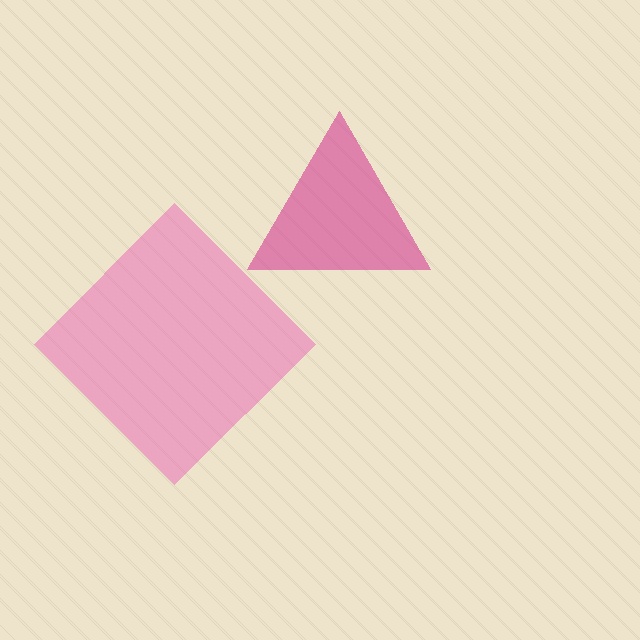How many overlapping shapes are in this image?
There are 2 overlapping shapes in the image.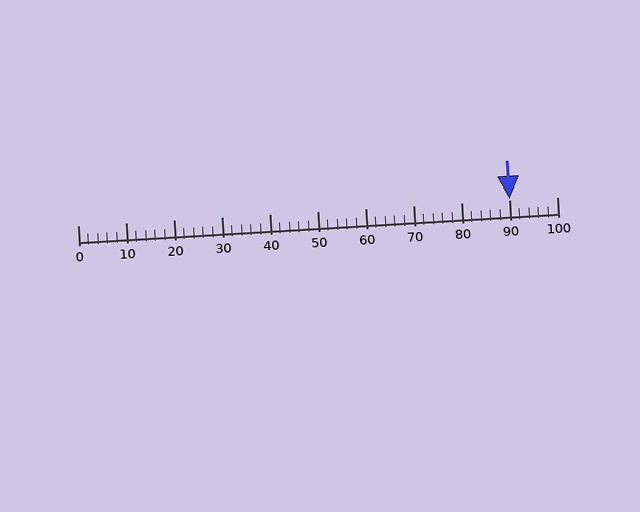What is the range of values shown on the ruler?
The ruler shows values from 0 to 100.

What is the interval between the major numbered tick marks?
The major tick marks are spaced 10 units apart.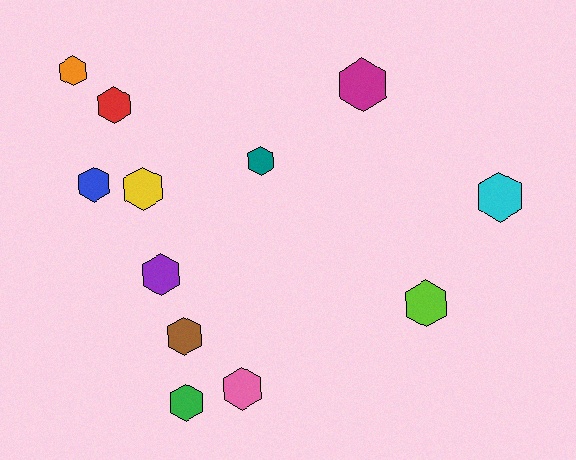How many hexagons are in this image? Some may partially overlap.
There are 12 hexagons.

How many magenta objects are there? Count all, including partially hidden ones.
There is 1 magenta object.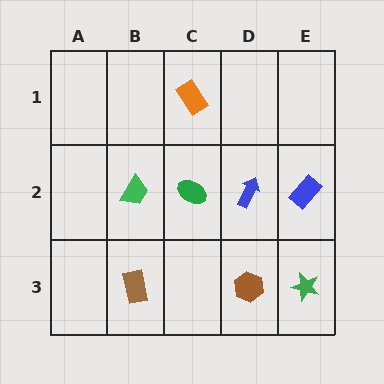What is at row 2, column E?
A blue rectangle.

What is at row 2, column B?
A green trapezoid.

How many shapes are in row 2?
4 shapes.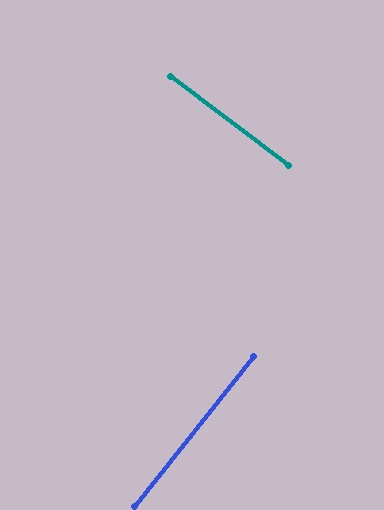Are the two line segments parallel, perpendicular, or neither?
Perpendicular — they meet at approximately 88°.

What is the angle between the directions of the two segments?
Approximately 88 degrees.